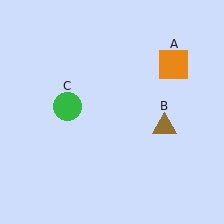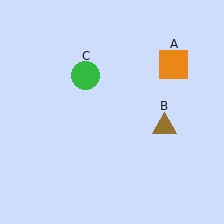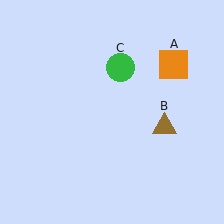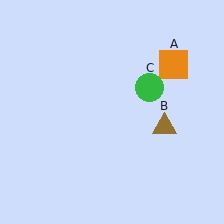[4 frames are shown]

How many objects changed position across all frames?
1 object changed position: green circle (object C).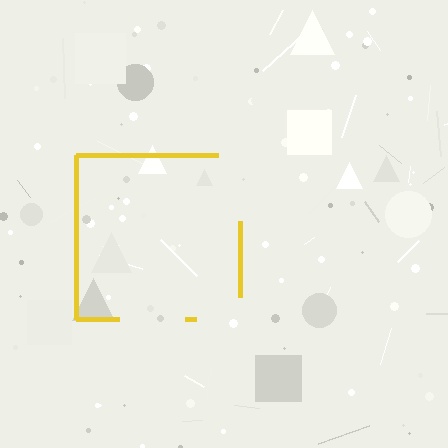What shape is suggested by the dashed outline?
The dashed outline suggests a square.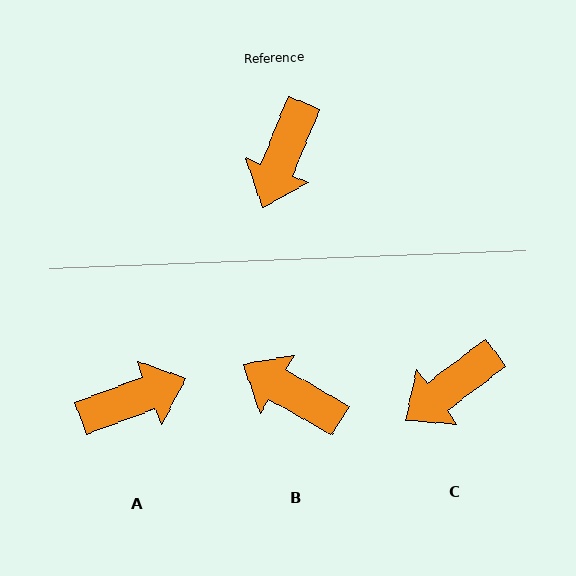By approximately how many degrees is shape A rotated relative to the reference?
Approximately 133 degrees counter-clockwise.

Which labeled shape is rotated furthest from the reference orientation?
A, about 133 degrees away.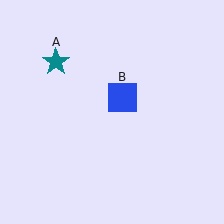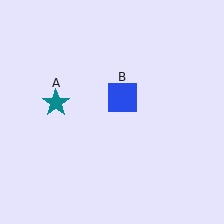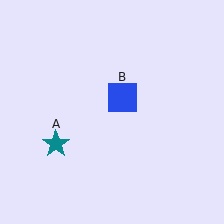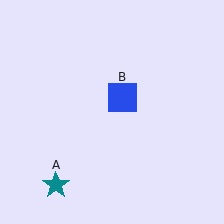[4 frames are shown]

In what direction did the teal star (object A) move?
The teal star (object A) moved down.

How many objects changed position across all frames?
1 object changed position: teal star (object A).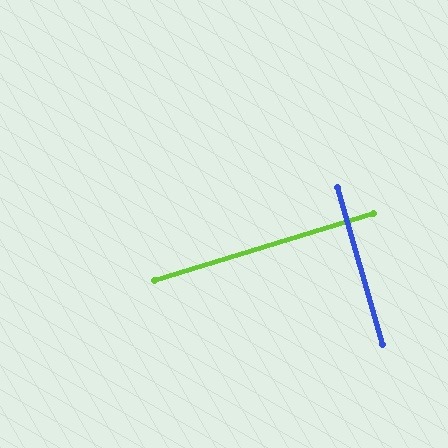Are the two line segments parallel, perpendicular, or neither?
Perpendicular — they meet at approximately 89°.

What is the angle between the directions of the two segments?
Approximately 89 degrees.